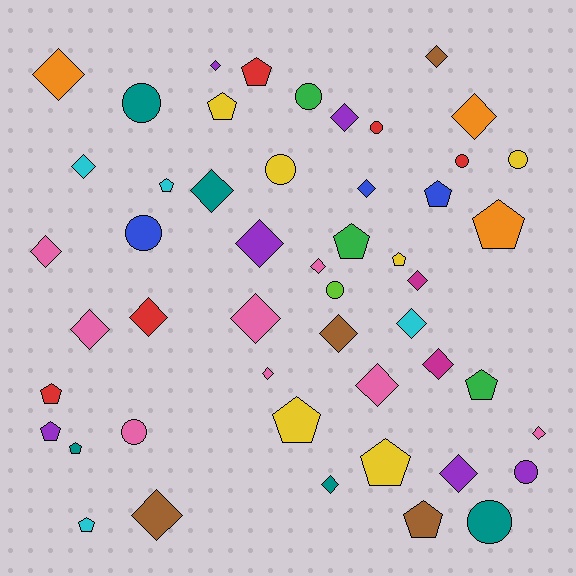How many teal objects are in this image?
There are 5 teal objects.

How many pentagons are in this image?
There are 15 pentagons.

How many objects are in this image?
There are 50 objects.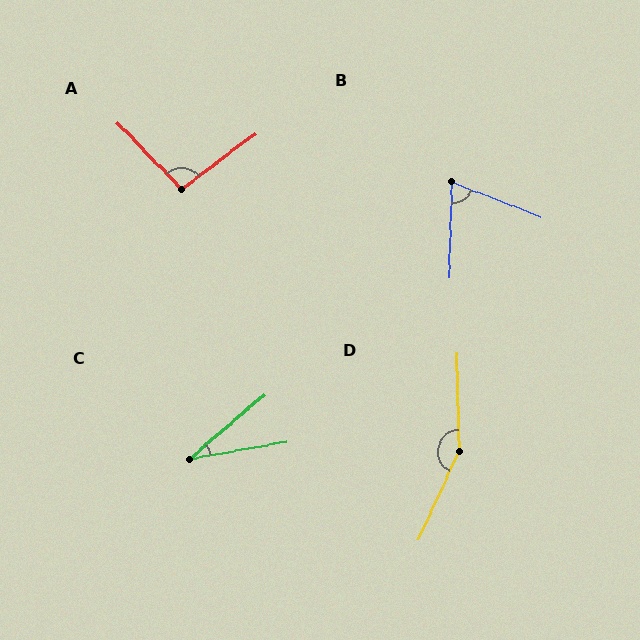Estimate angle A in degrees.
Approximately 97 degrees.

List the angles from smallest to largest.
C (30°), B (71°), A (97°), D (154°).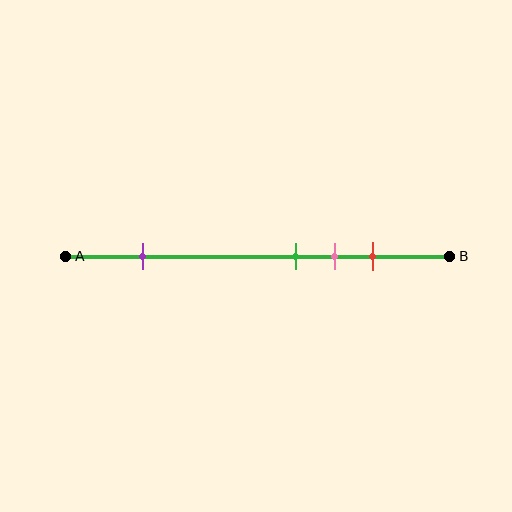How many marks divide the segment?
There are 4 marks dividing the segment.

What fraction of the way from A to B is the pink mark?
The pink mark is approximately 70% (0.7) of the way from A to B.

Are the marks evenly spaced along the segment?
No, the marks are not evenly spaced.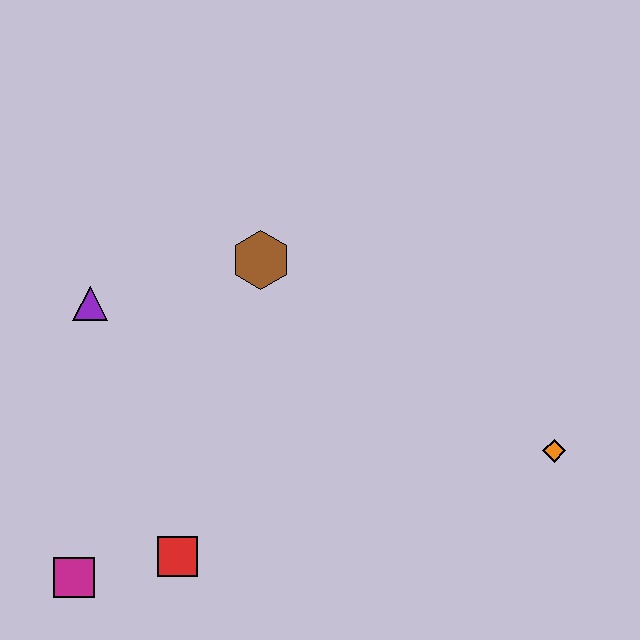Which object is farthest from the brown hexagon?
The magenta square is farthest from the brown hexagon.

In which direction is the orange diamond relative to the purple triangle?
The orange diamond is to the right of the purple triangle.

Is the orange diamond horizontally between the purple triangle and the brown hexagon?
No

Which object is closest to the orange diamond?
The brown hexagon is closest to the orange diamond.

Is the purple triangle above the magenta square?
Yes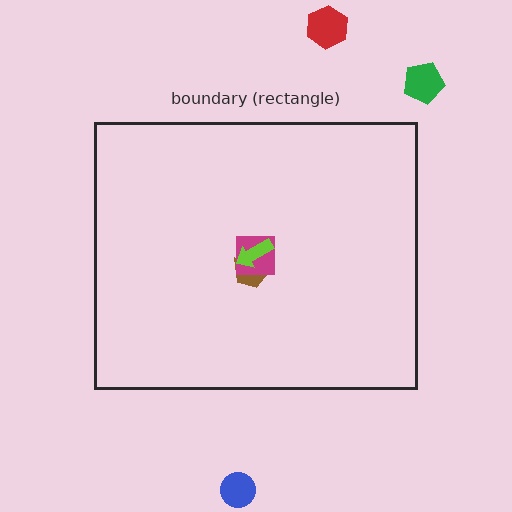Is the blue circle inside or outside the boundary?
Outside.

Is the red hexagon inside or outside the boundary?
Outside.